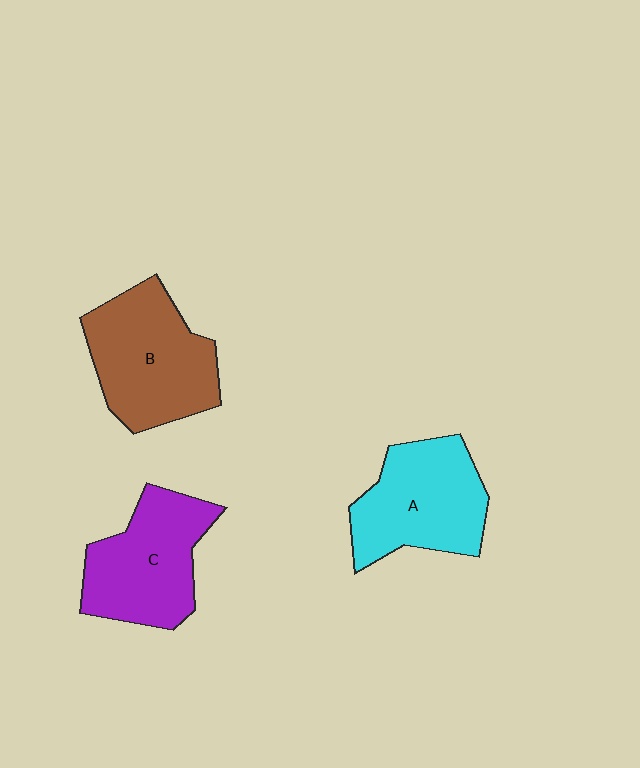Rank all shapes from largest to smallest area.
From largest to smallest: B (brown), A (cyan), C (purple).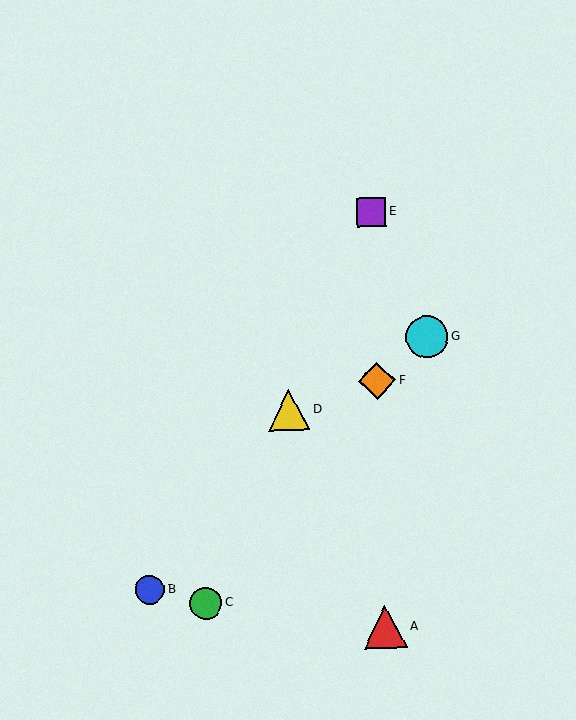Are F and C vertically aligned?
No, F is at x≈377 and C is at x≈206.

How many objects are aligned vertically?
3 objects (A, E, F) are aligned vertically.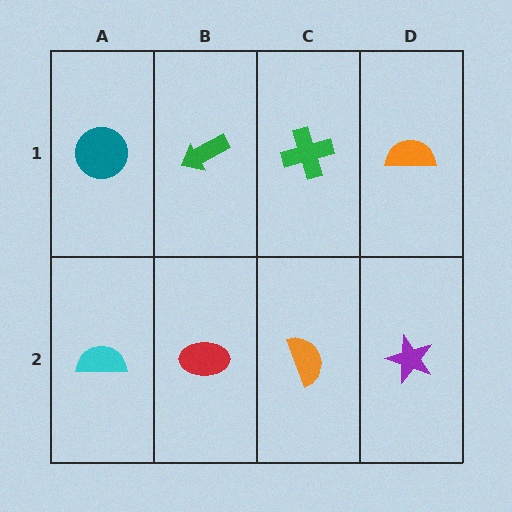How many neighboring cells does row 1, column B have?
3.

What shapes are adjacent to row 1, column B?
A red ellipse (row 2, column B), a teal circle (row 1, column A), a green cross (row 1, column C).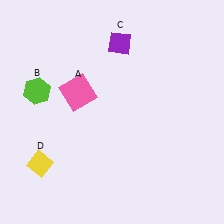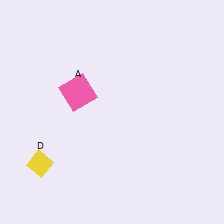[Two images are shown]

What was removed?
The lime hexagon (B), the purple diamond (C) were removed in Image 2.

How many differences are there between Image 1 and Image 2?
There are 2 differences between the two images.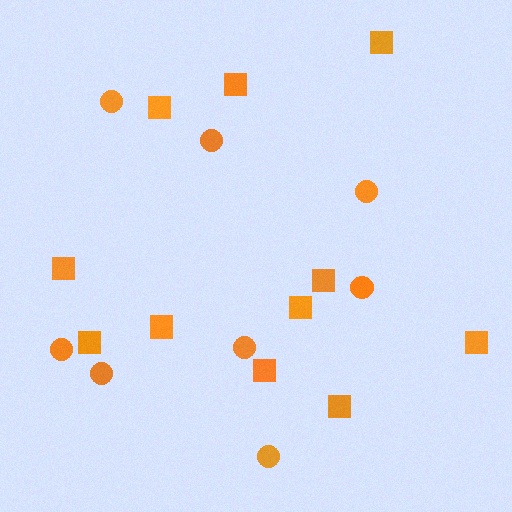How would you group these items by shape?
There are 2 groups: one group of squares (11) and one group of circles (8).